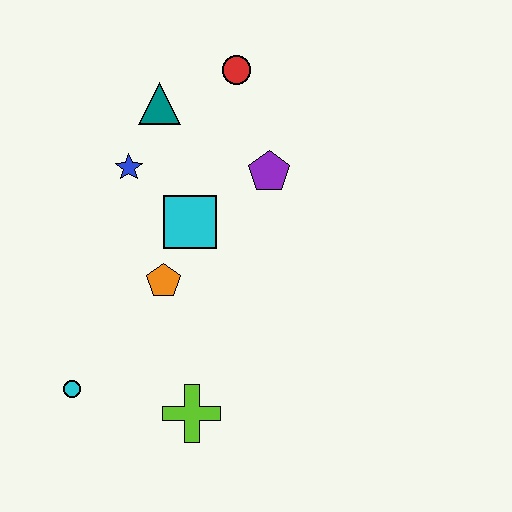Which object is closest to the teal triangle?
The blue star is closest to the teal triangle.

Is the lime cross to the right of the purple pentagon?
No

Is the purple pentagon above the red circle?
No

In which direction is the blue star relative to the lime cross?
The blue star is above the lime cross.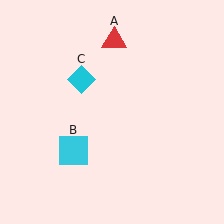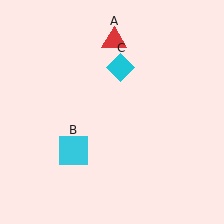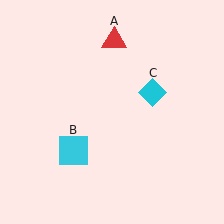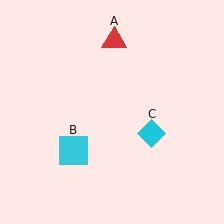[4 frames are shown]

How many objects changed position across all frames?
1 object changed position: cyan diamond (object C).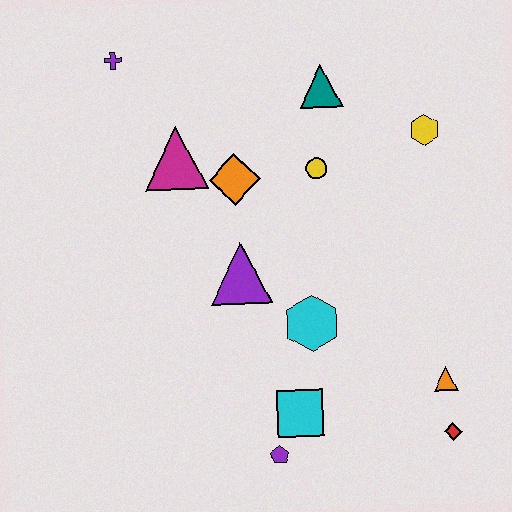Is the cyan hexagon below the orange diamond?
Yes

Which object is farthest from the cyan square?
The purple cross is farthest from the cyan square.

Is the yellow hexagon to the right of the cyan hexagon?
Yes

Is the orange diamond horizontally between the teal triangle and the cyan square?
No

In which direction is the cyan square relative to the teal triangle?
The cyan square is below the teal triangle.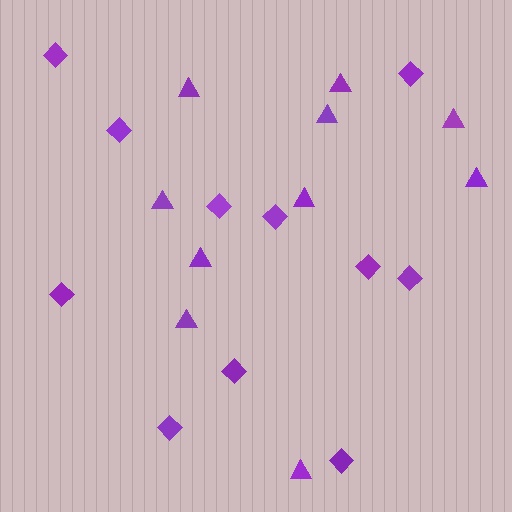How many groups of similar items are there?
There are 2 groups: one group of diamonds (11) and one group of triangles (10).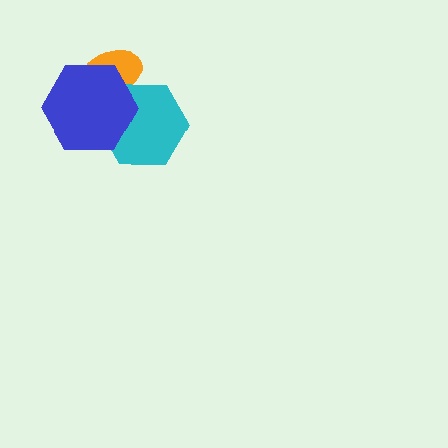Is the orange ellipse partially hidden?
Yes, it is partially covered by another shape.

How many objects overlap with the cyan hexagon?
2 objects overlap with the cyan hexagon.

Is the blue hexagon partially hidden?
No, no other shape covers it.